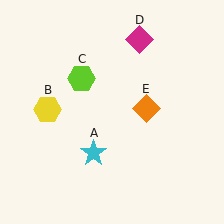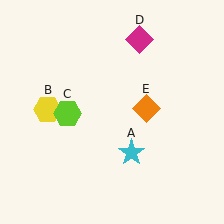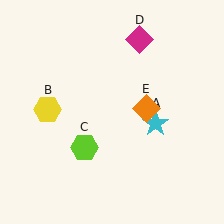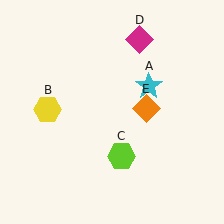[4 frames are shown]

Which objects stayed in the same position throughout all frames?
Yellow hexagon (object B) and magenta diamond (object D) and orange diamond (object E) remained stationary.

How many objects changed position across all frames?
2 objects changed position: cyan star (object A), lime hexagon (object C).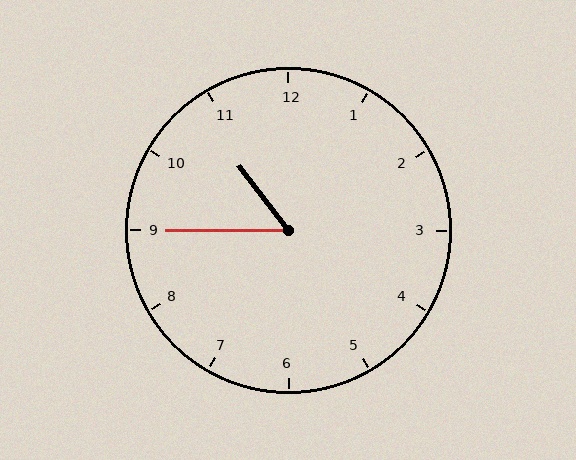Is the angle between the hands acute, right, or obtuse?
It is acute.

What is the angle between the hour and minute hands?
Approximately 52 degrees.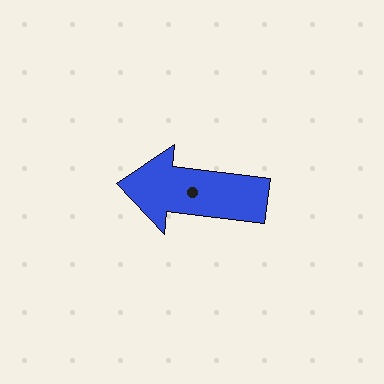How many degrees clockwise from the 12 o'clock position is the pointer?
Approximately 277 degrees.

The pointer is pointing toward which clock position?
Roughly 9 o'clock.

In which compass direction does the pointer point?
West.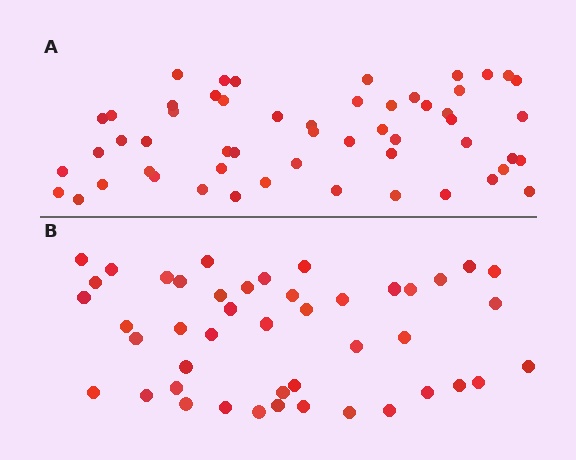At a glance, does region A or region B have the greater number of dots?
Region A (the top region) has more dots.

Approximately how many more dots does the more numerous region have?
Region A has roughly 8 or so more dots than region B.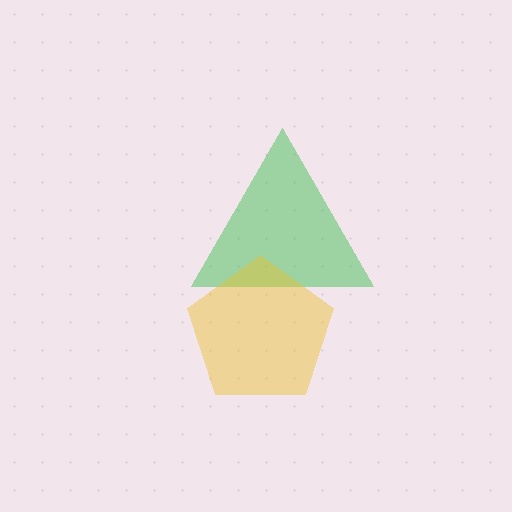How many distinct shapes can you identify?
There are 2 distinct shapes: a green triangle, a yellow pentagon.